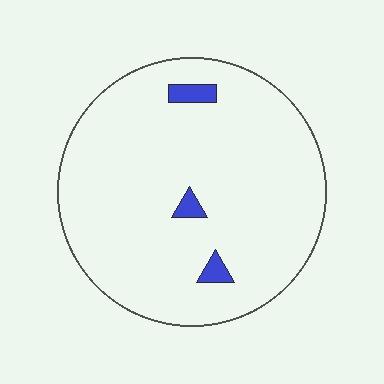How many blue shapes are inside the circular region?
3.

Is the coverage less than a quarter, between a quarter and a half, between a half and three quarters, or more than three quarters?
Less than a quarter.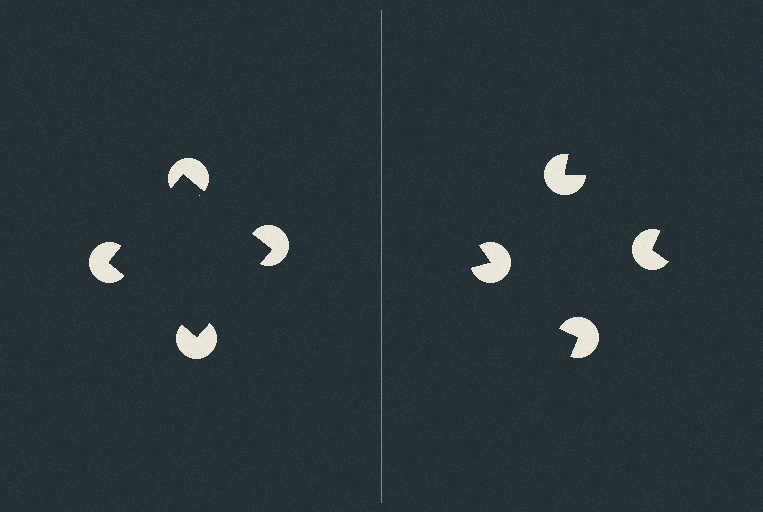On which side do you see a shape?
An illusory square appears on the left side. On the right side the wedge cuts are rotated, so no coherent shape forms.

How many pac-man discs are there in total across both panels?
8 — 4 on each side.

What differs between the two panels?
The pac-man discs are positioned identically on both sides; only the wedge orientations differ. On the left they align to a square; on the right they are misaligned.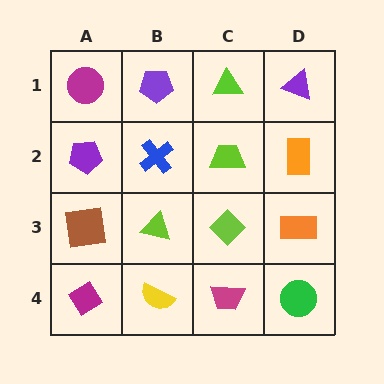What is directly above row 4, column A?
A brown square.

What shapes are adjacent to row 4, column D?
An orange rectangle (row 3, column D), a magenta trapezoid (row 4, column C).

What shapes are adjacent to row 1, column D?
An orange rectangle (row 2, column D), a lime triangle (row 1, column C).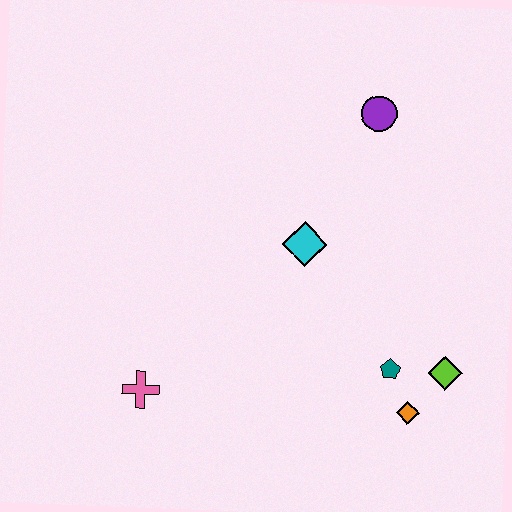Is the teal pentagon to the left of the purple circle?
No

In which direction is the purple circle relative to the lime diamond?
The purple circle is above the lime diamond.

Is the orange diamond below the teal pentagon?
Yes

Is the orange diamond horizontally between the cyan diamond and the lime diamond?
Yes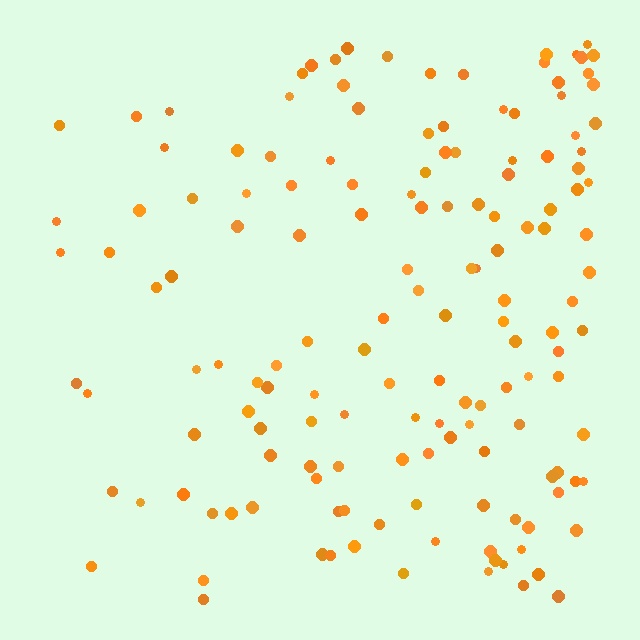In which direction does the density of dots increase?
From left to right, with the right side densest.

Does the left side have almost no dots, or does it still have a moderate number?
Still a moderate number, just noticeably fewer than the right.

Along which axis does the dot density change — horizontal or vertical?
Horizontal.